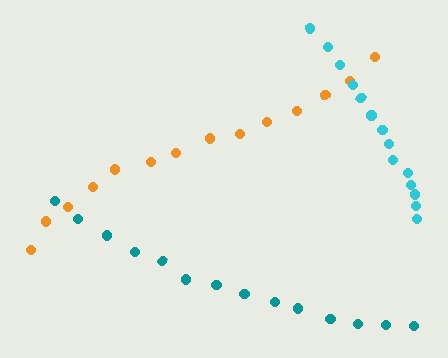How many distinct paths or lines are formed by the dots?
There are 3 distinct paths.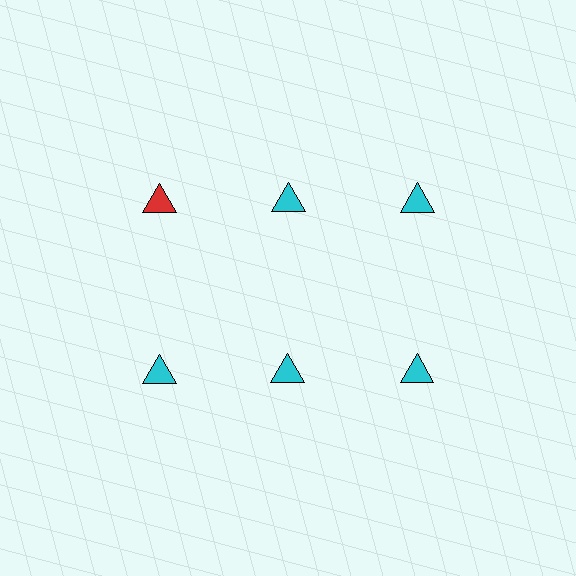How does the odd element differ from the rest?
It has a different color: red instead of cyan.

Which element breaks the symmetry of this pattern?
The red triangle in the top row, leftmost column breaks the symmetry. All other shapes are cyan triangles.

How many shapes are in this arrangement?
There are 6 shapes arranged in a grid pattern.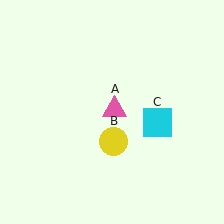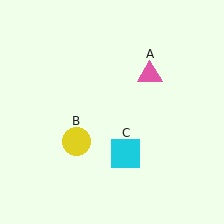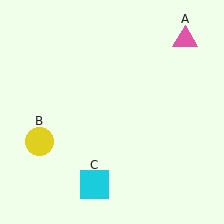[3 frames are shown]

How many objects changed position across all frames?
3 objects changed position: pink triangle (object A), yellow circle (object B), cyan square (object C).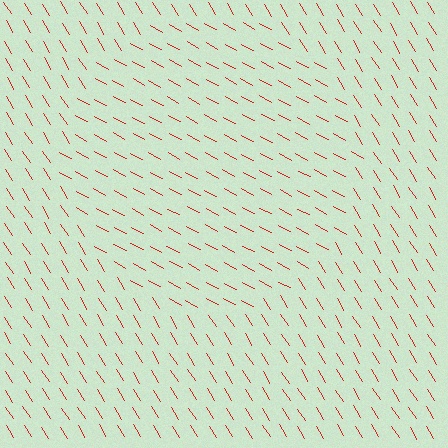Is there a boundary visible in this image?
Yes, there is a texture boundary formed by a change in line orientation.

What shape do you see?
I see a circle.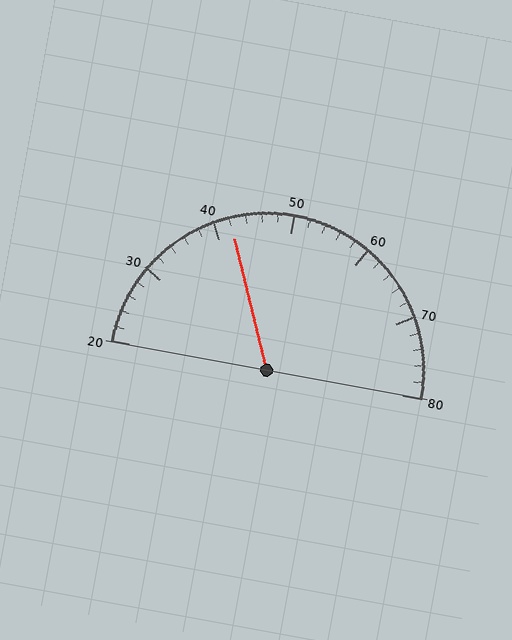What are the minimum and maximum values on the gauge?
The gauge ranges from 20 to 80.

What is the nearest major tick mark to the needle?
The nearest major tick mark is 40.